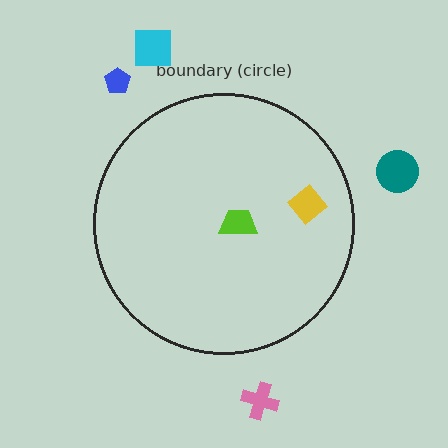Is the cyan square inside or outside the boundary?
Outside.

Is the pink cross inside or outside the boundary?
Outside.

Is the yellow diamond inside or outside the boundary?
Inside.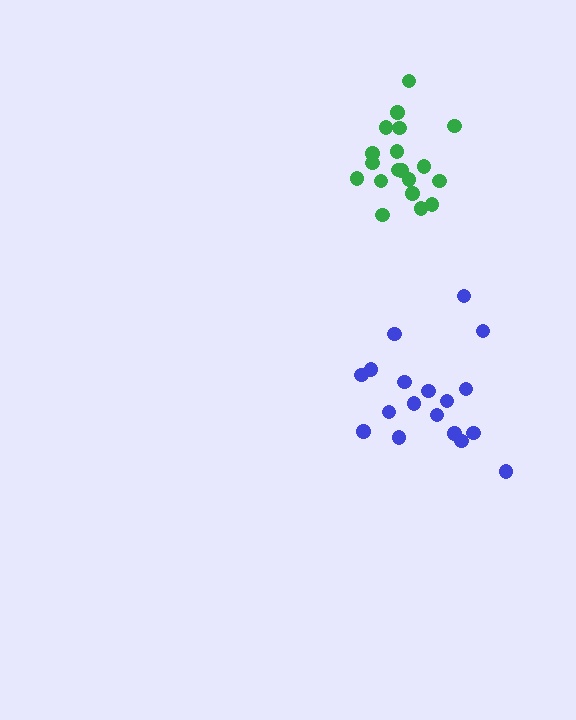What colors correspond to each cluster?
The clusters are colored: green, blue.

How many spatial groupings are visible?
There are 2 spatial groupings.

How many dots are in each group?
Group 1: 20 dots, Group 2: 18 dots (38 total).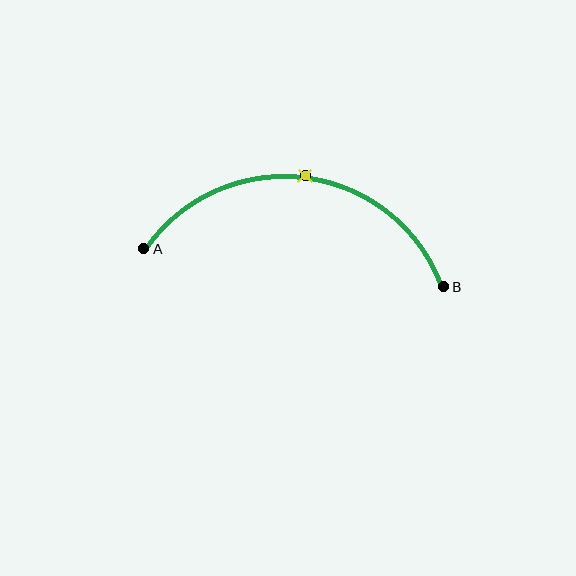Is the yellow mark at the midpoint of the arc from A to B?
Yes. The yellow mark lies on the arc at equal arc-length from both A and B — it is the arc midpoint.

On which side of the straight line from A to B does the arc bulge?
The arc bulges above the straight line connecting A and B.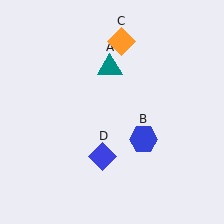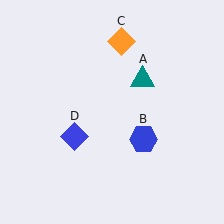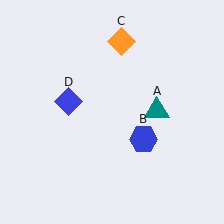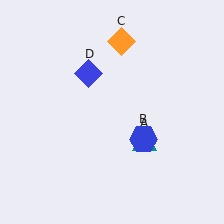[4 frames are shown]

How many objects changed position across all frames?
2 objects changed position: teal triangle (object A), blue diamond (object D).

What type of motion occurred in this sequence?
The teal triangle (object A), blue diamond (object D) rotated clockwise around the center of the scene.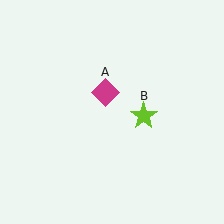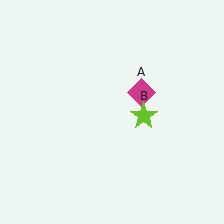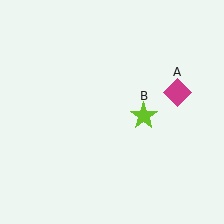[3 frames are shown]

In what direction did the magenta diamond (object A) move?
The magenta diamond (object A) moved right.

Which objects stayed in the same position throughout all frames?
Lime star (object B) remained stationary.